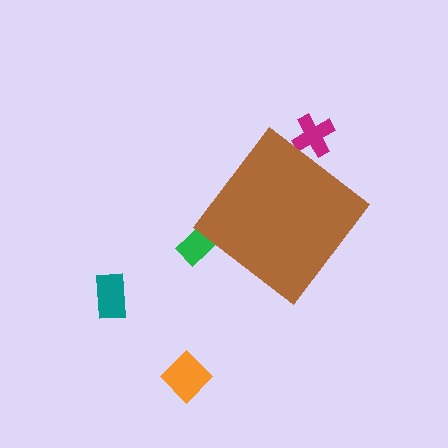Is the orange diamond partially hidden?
No, the orange diamond is fully visible.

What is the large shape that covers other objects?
A brown diamond.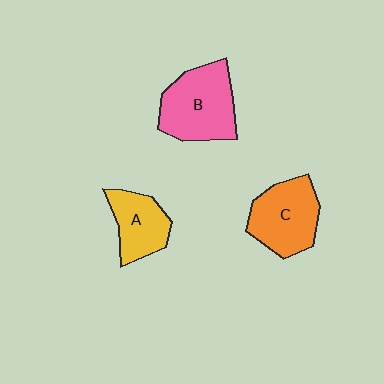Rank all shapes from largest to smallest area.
From largest to smallest: B (pink), C (orange), A (yellow).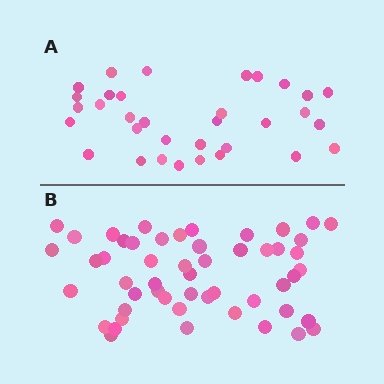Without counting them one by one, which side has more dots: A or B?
Region B (the bottom region) has more dots.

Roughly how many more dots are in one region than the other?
Region B has approximately 20 more dots than region A.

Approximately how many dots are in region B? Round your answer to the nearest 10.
About 50 dots. (The exact count is 52, which rounds to 50.)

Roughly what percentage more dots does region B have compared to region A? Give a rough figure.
About 60% more.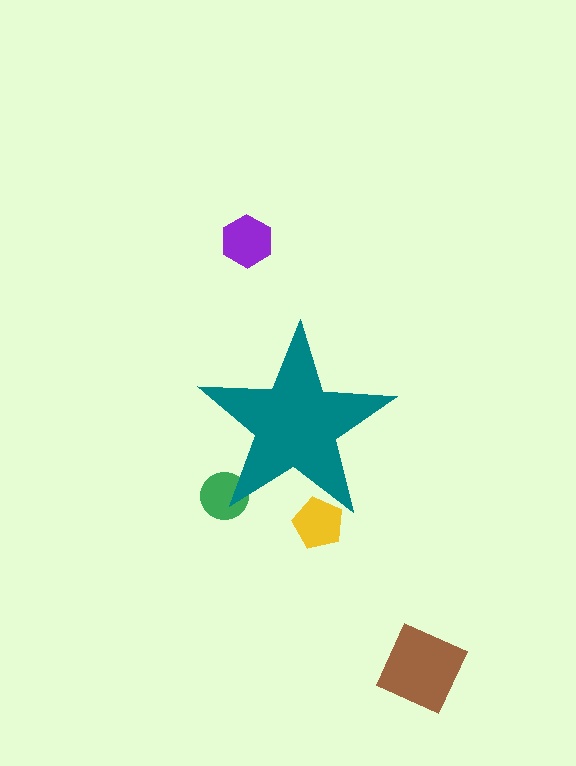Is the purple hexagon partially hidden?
No, the purple hexagon is fully visible.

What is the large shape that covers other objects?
A teal star.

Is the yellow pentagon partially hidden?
Yes, the yellow pentagon is partially hidden behind the teal star.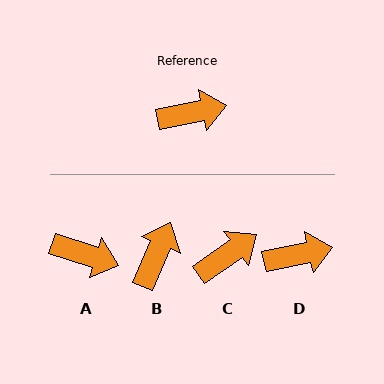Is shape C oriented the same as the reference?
No, it is off by about 24 degrees.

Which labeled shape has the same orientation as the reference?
D.